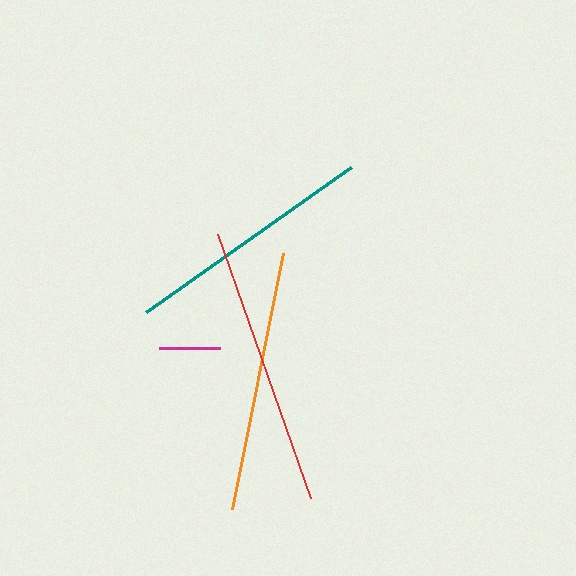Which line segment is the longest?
The red line is the longest at approximately 279 pixels.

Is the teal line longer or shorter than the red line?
The red line is longer than the teal line.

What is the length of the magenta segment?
The magenta segment is approximately 61 pixels long.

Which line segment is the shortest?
The magenta line is the shortest at approximately 61 pixels.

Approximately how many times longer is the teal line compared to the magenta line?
The teal line is approximately 4.1 times the length of the magenta line.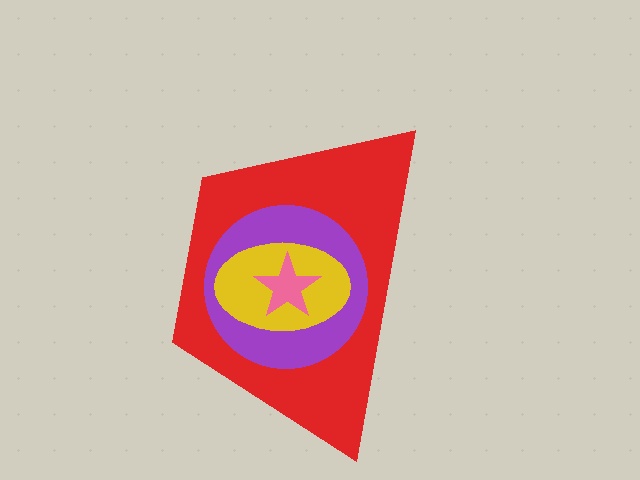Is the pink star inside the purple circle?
Yes.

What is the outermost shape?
The red trapezoid.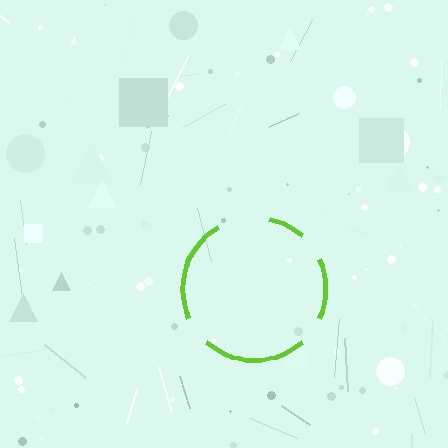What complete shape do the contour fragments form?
The contour fragments form a circle.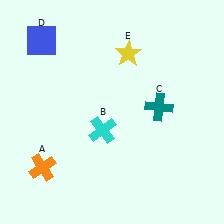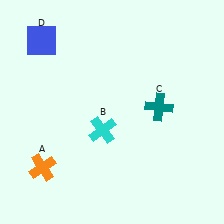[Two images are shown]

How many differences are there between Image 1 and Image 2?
There is 1 difference between the two images.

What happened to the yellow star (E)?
The yellow star (E) was removed in Image 2. It was in the top-right area of Image 1.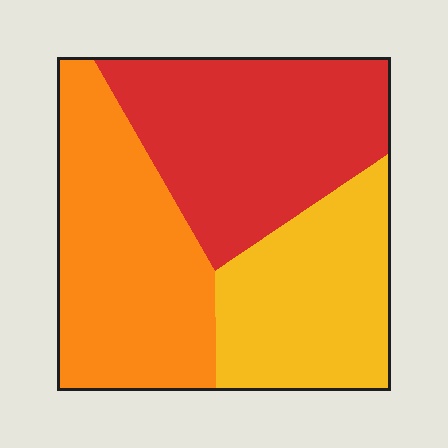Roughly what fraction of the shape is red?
Red covers around 35% of the shape.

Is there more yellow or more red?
Red.